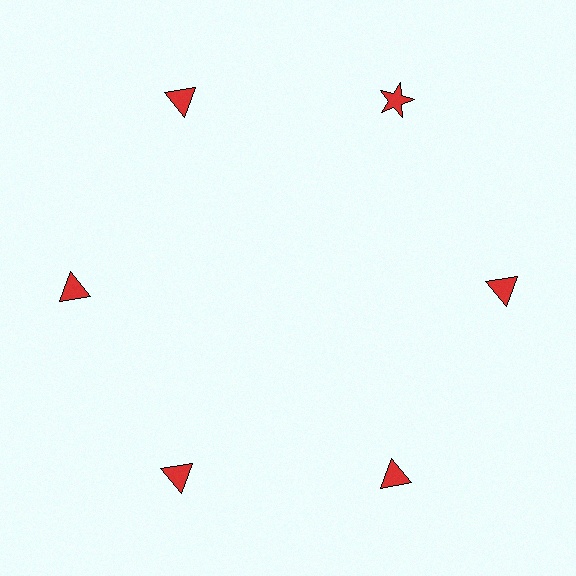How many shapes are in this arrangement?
There are 6 shapes arranged in a ring pattern.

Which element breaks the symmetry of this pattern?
The red star at roughly the 1 o'clock position breaks the symmetry. All other shapes are red triangles.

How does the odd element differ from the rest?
It has a different shape: star instead of triangle.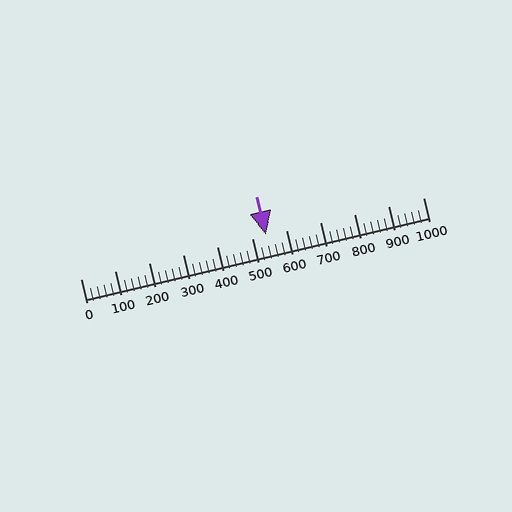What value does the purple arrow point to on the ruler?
The purple arrow points to approximately 540.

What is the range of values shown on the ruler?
The ruler shows values from 0 to 1000.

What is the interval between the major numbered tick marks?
The major tick marks are spaced 100 units apart.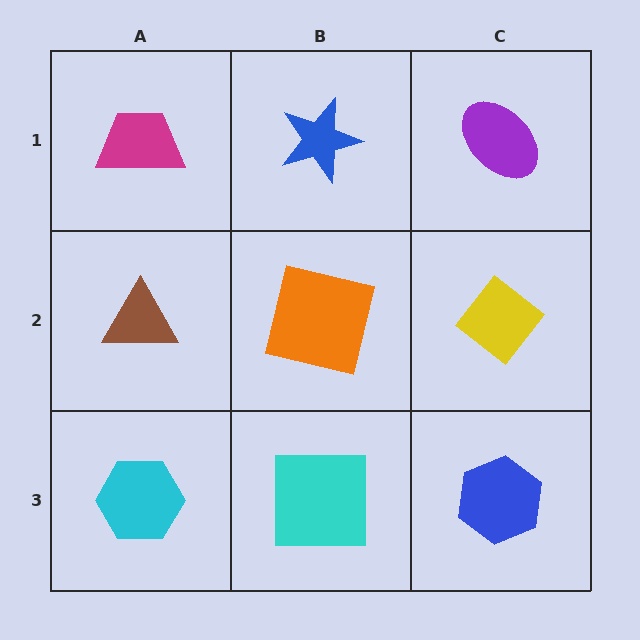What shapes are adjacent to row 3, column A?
A brown triangle (row 2, column A), a cyan square (row 3, column B).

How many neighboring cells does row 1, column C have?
2.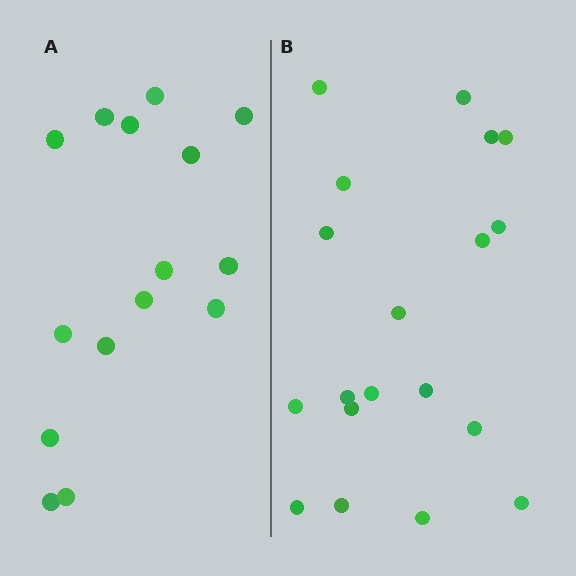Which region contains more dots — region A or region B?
Region B (the right region) has more dots.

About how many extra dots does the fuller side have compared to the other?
Region B has about 4 more dots than region A.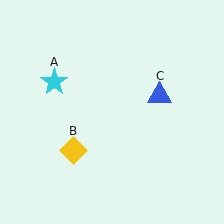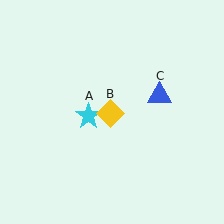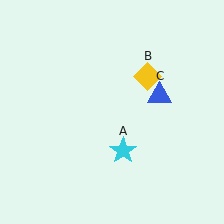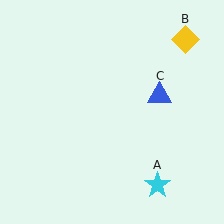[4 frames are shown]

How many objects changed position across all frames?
2 objects changed position: cyan star (object A), yellow diamond (object B).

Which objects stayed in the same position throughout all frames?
Blue triangle (object C) remained stationary.